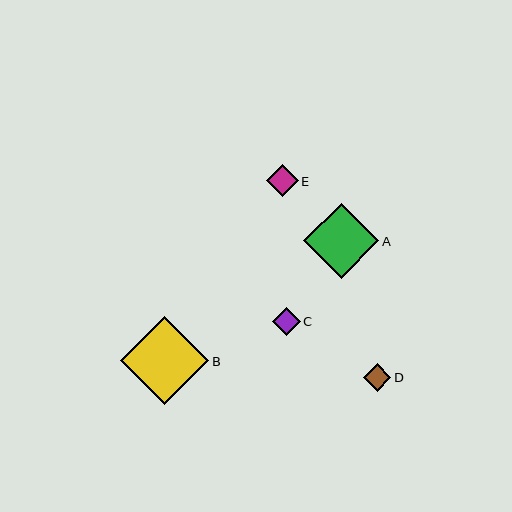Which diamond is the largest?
Diamond B is the largest with a size of approximately 88 pixels.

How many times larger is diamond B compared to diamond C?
Diamond B is approximately 3.1 times the size of diamond C.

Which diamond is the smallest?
Diamond D is the smallest with a size of approximately 27 pixels.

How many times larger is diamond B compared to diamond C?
Diamond B is approximately 3.1 times the size of diamond C.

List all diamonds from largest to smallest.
From largest to smallest: B, A, E, C, D.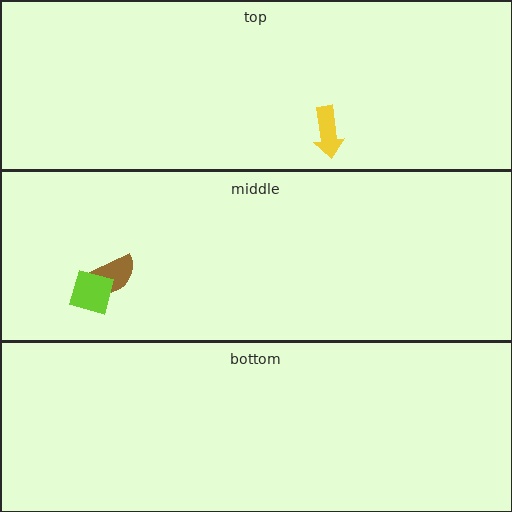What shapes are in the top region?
The yellow arrow.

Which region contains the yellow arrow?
The top region.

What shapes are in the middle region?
The brown semicircle, the lime diamond.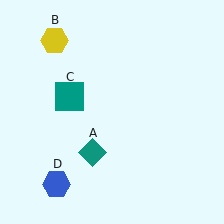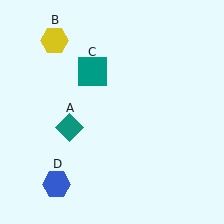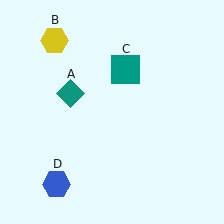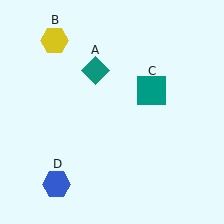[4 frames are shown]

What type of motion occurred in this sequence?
The teal diamond (object A), teal square (object C) rotated clockwise around the center of the scene.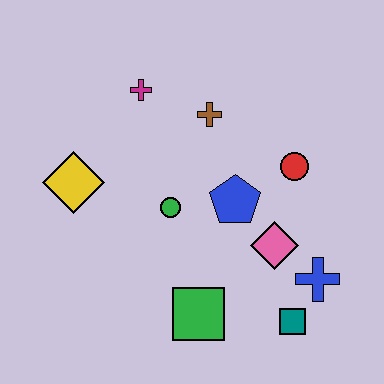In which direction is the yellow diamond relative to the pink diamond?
The yellow diamond is to the left of the pink diamond.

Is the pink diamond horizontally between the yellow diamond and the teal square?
Yes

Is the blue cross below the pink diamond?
Yes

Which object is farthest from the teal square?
The magenta cross is farthest from the teal square.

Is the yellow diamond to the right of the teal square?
No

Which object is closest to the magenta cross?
The brown cross is closest to the magenta cross.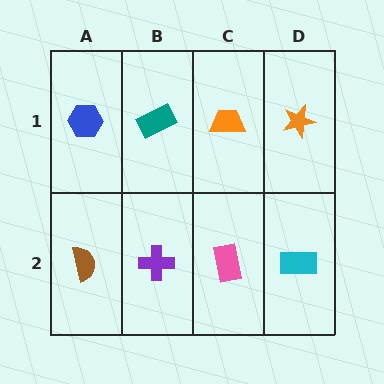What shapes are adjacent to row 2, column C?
An orange trapezoid (row 1, column C), a purple cross (row 2, column B), a cyan rectangle (row 2, column D).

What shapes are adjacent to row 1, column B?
A purple cross (row 2, column B), a blue hexagon (row 1, column A), an orange trapezoid (row 1, column C).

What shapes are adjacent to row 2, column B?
A teal rectangle (row 1, column B), a brown semicircle (row 2, column A), a pink rectangle (row 2, column C).